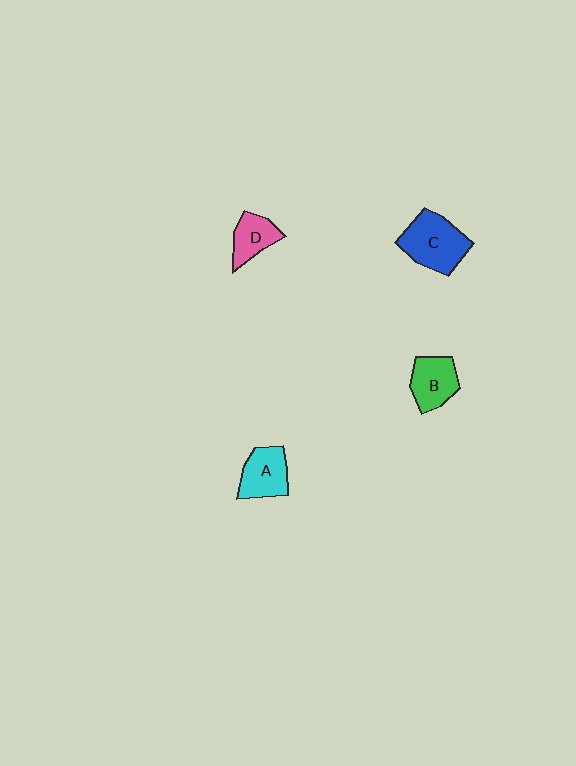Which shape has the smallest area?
Shape D (pink).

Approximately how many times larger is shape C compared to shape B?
Approximately 1.4 times.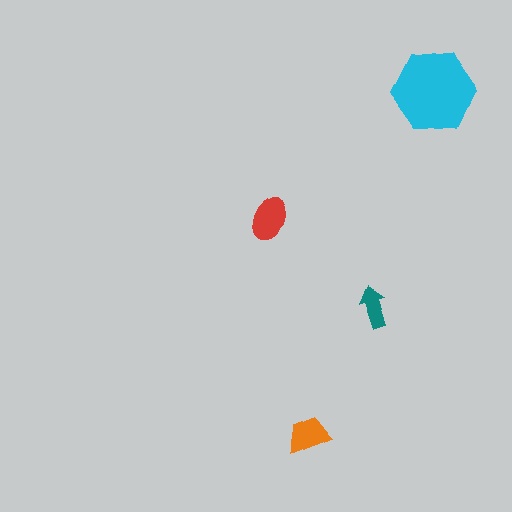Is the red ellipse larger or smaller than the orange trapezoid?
Larger.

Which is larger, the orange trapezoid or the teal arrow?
The orange trapezoid.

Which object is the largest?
The cyan hexagon.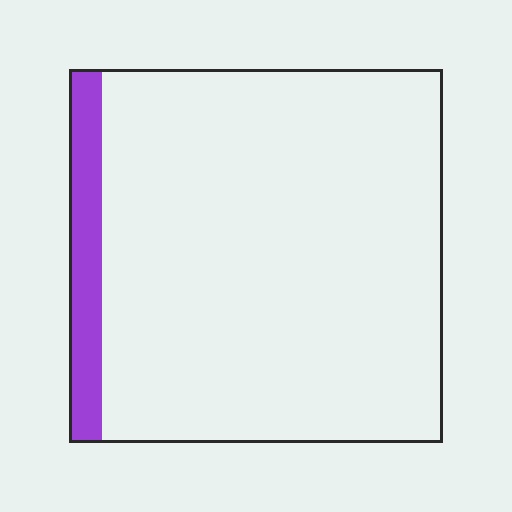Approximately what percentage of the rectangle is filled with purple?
Approximately 10%.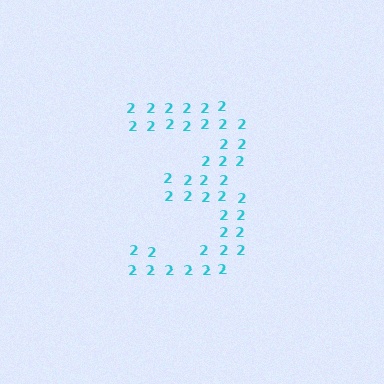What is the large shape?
The large shape is the digit 3.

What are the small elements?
The small elements are digit 2's.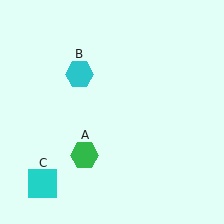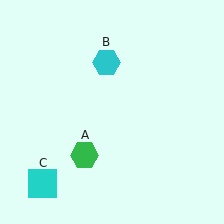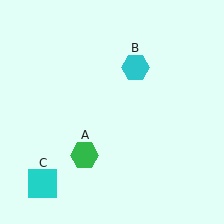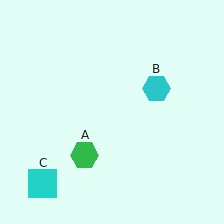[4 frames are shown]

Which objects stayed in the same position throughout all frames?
Green hexagon (object A) and cyan square (object C) remained stationary.